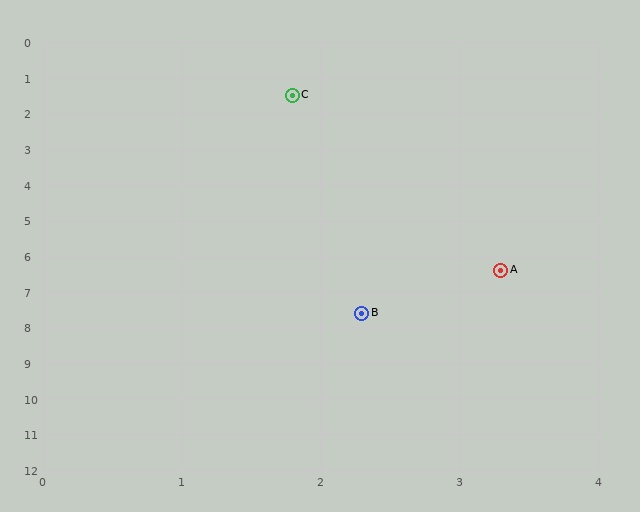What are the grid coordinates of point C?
Point C is at approximately (1.8, 1.5).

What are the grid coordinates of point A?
Point A is at approximately (3.3, 6.4).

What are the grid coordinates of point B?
Point B is at approximately (2.3, 7.6).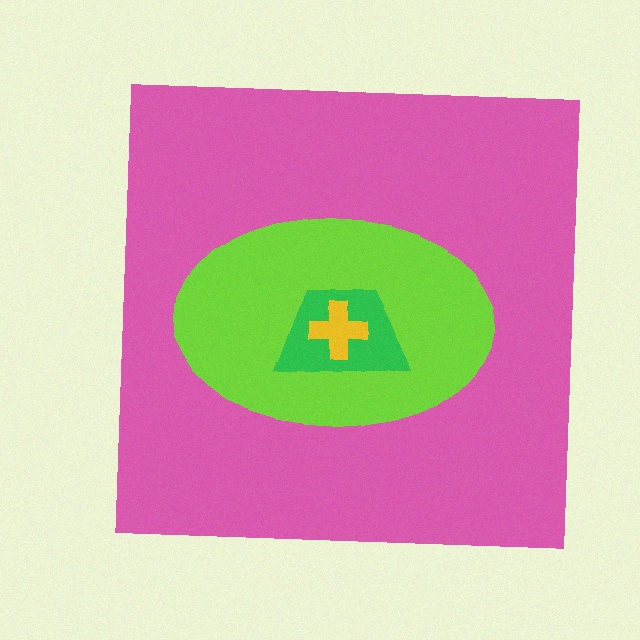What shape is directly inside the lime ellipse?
The green trapezoid.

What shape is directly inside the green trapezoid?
The yellow cross.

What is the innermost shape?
The yellow cross.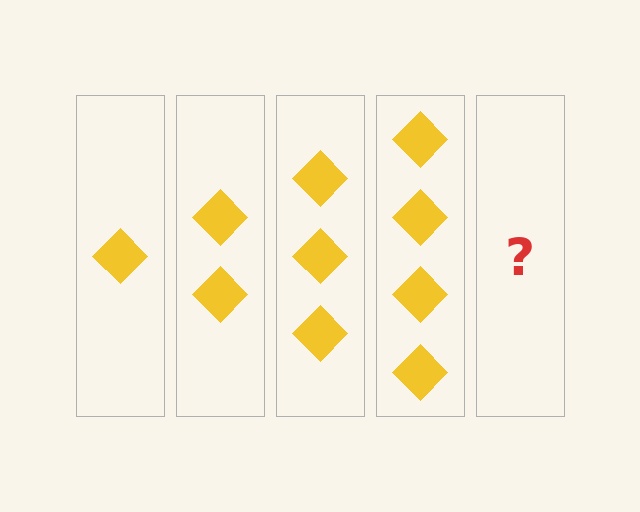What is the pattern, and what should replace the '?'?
The pattern is that each step adds one more diamond. The '?' should be 5 diamonds.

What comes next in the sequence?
The next element should be 5 diamonds.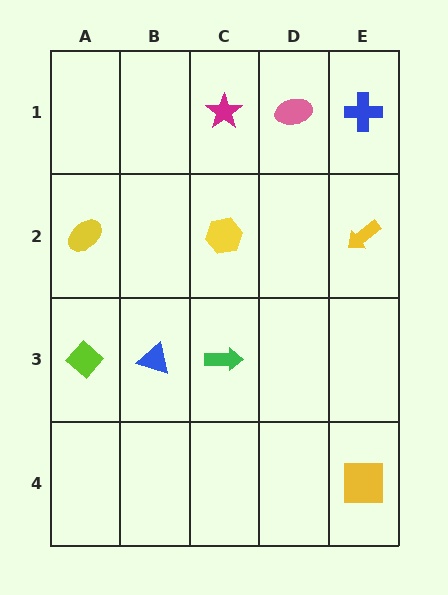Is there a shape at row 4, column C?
No, that cell is empty.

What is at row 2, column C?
A yellow hexagon.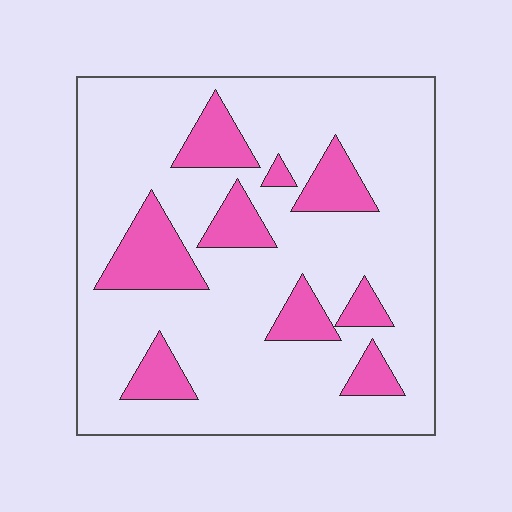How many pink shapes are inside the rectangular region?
9.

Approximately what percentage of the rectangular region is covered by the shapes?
Approximately 20%.